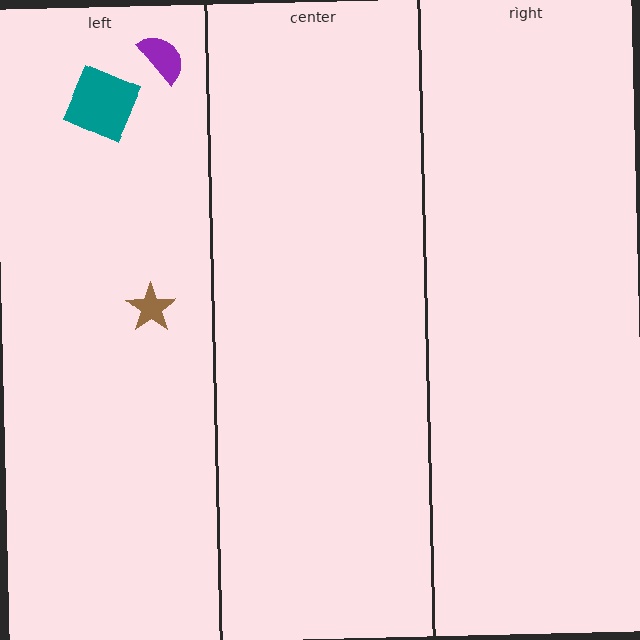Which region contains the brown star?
The left region.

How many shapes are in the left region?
3.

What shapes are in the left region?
The purple semicircle, the brown star, the teal square.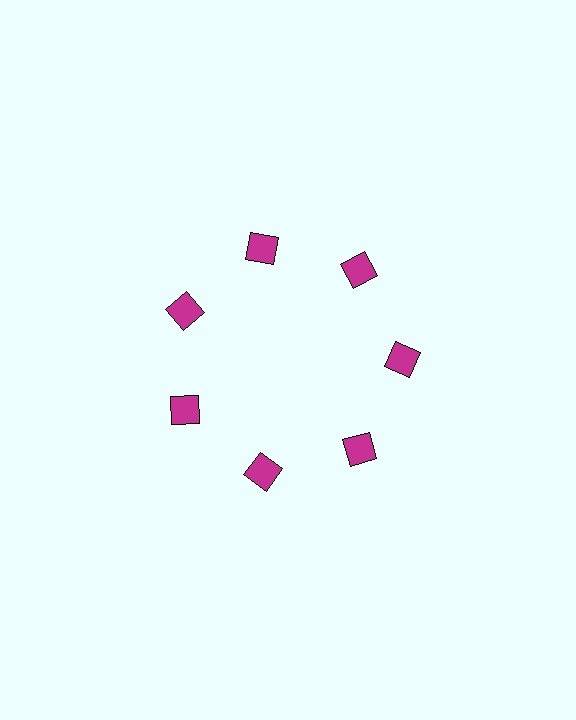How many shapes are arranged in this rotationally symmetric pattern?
There are 7 shapes, arranged in 7 groups of 1.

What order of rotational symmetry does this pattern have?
This pattern has 7-fold rotational symmetry.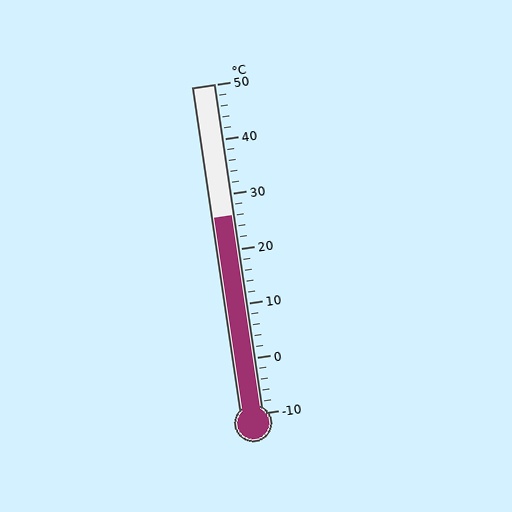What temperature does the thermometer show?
The thermometer shows approximately 26°C.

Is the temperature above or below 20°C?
The temperature is above 20°C.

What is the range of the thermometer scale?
The thermometer scale ranges from -10°C to 50°C.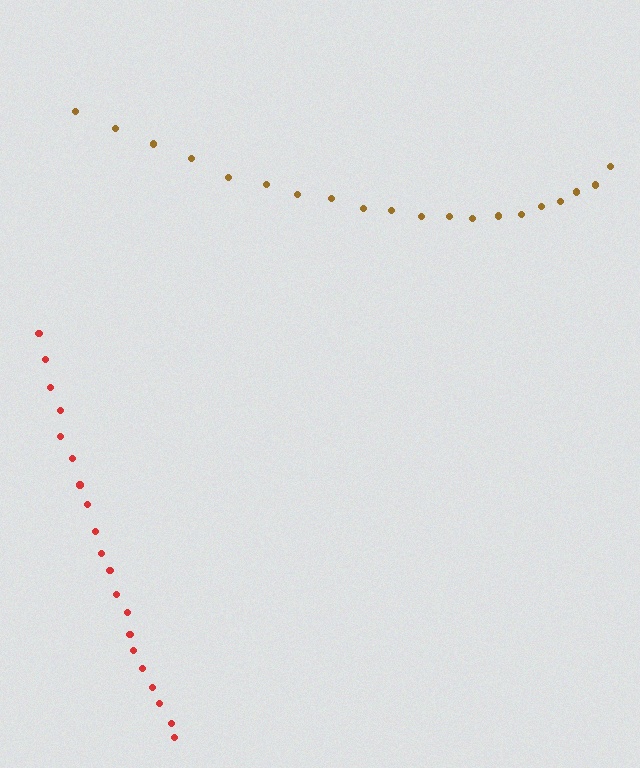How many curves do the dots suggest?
There are 2 distinct paths.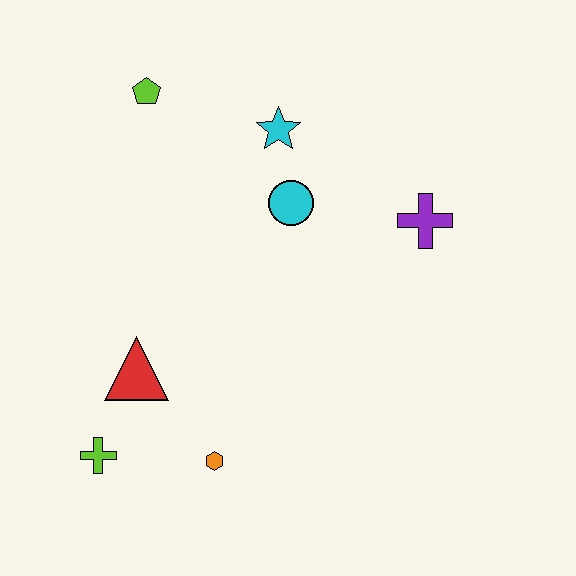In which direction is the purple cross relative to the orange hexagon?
The purple cross is above the orange hexagon.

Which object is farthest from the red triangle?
The purple cross is farthest from the red triangle.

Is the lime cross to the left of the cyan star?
Yes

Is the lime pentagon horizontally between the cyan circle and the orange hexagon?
No